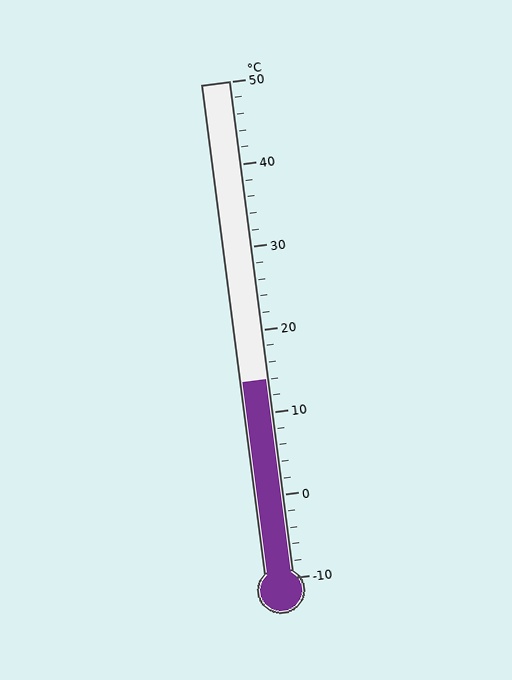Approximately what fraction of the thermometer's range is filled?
The thermometer is filled to approximately 40% of its range.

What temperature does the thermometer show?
The thermometer shows approximately 14°C.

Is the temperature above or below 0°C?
The temperature is above 0°C.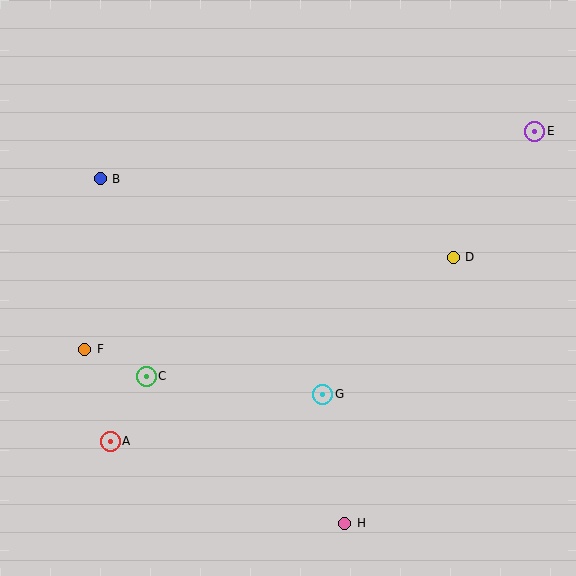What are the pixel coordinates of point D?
Point D is at (453, 257).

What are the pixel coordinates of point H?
Point H is at (345, 523).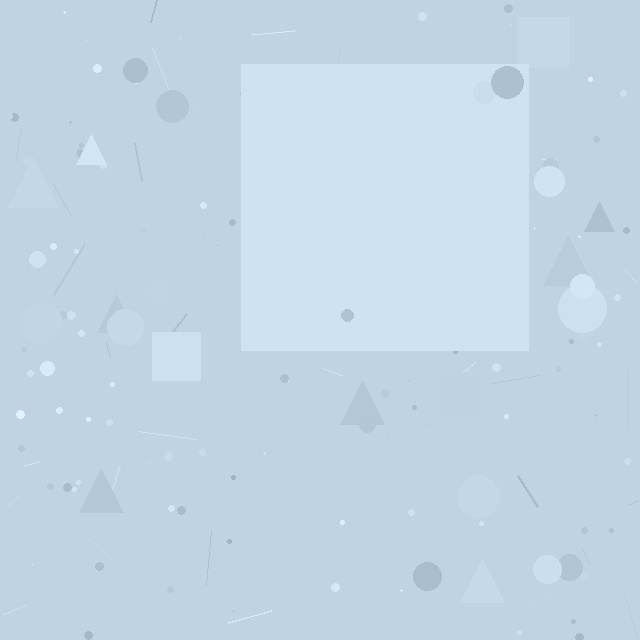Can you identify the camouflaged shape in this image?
The camouflaged shape is a square.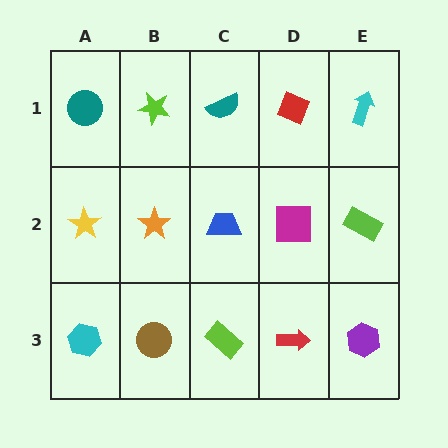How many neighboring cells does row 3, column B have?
3.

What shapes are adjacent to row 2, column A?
A teal circle (row 1, column A), a cyan hexagon (row 3, column A), an orange star (row 2, column B).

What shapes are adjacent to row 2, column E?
A cyan arrow (row 1, column E), a purple hexagon (row 3, column E), a magenta square (row 2, column D).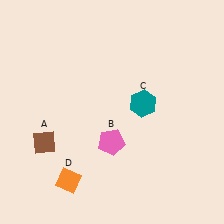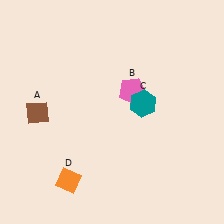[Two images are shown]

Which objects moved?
The objects that moved are: the brown diamond (A), the pink pentagon (B).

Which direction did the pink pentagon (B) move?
The pink pentagon (B) moved up.